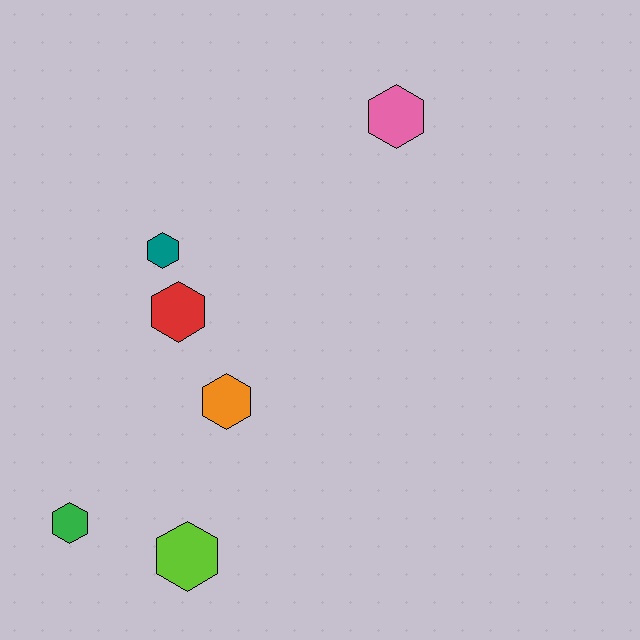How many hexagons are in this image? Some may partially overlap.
There are 6 hexagons.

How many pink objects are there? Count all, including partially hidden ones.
There is 1 pink object.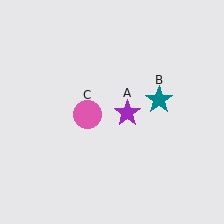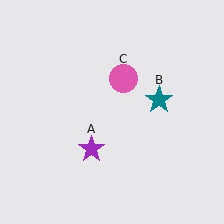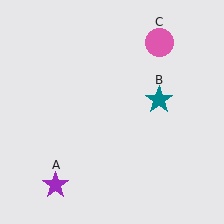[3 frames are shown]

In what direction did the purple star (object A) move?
The purple star (object A) moved down and to the left.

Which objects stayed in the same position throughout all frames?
Teal star (object B) remained stationary.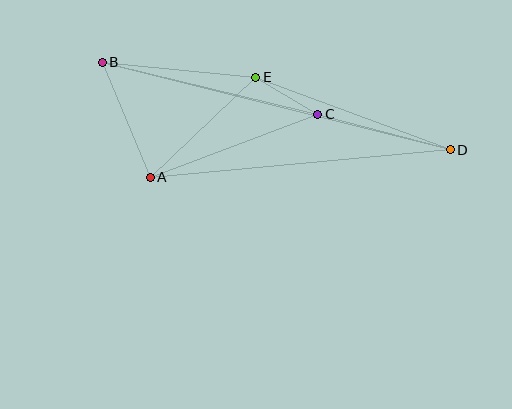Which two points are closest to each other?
Points C and E are closest to each other.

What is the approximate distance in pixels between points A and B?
The distance between A and B is approximately 124 pixels.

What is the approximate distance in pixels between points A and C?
The distance between A and C is approximately 179 pixels.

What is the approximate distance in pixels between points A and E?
The distance between A and E is approximately 145 pixels.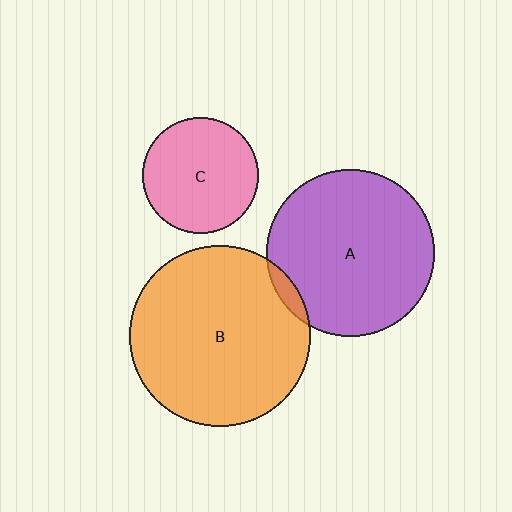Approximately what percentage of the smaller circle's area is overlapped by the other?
Approximately 5%.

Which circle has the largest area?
Circle B (orange).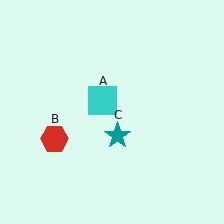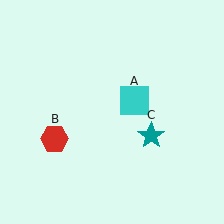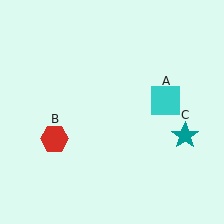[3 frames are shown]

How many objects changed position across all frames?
2 objects changed position: cyan square (object A), teal star (object C).